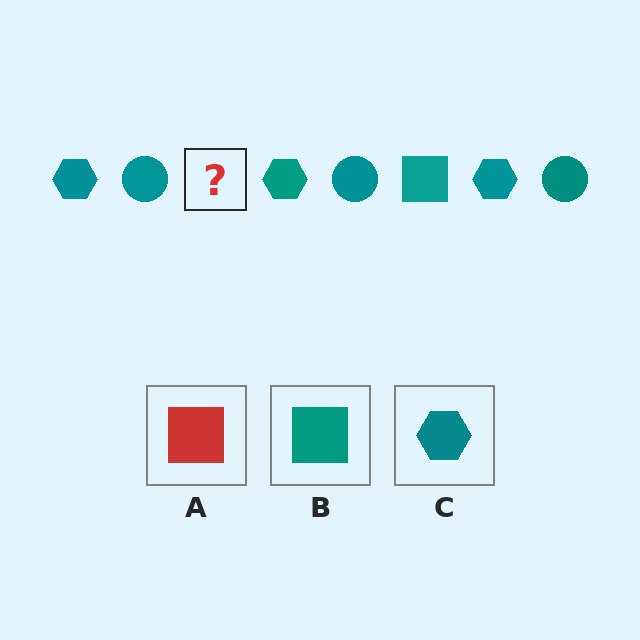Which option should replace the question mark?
Option B.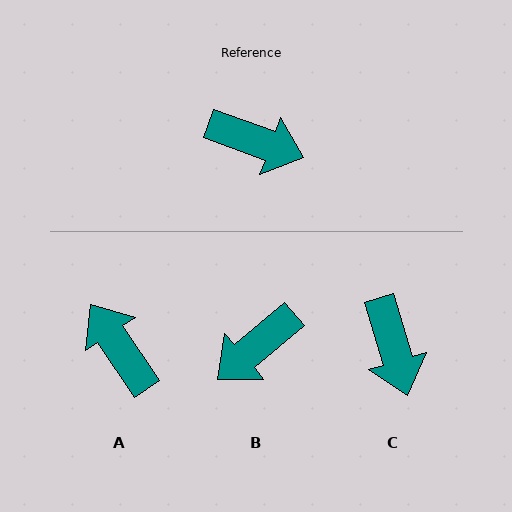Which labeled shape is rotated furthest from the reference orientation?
A, about 144 degrees away.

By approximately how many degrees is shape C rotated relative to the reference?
Approximately 54 degrees clockwise.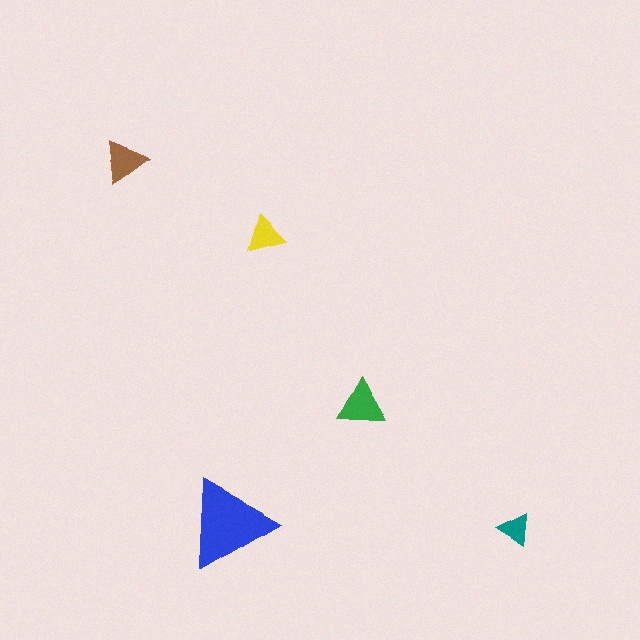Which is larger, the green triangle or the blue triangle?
The blue one.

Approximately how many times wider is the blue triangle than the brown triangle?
About 2 times wider.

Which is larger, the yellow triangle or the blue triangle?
The blue one.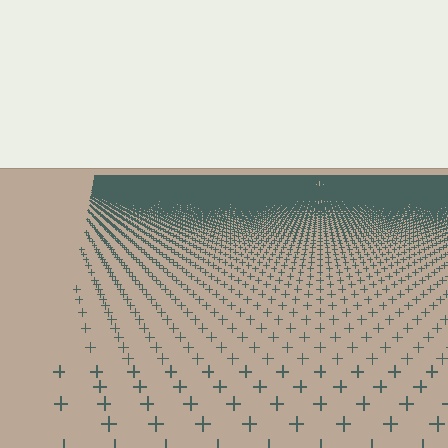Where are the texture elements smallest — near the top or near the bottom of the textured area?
Near the top.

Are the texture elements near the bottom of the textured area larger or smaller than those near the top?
Larger. Near the bottom, elements are closer to the viewer and appear at a bigger on-screen size.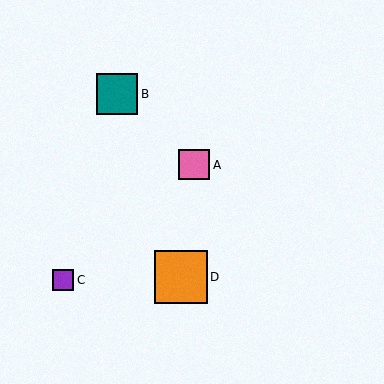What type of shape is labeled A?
Shape A is a pink square.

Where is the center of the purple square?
The center of the purple square is at (63, 280).